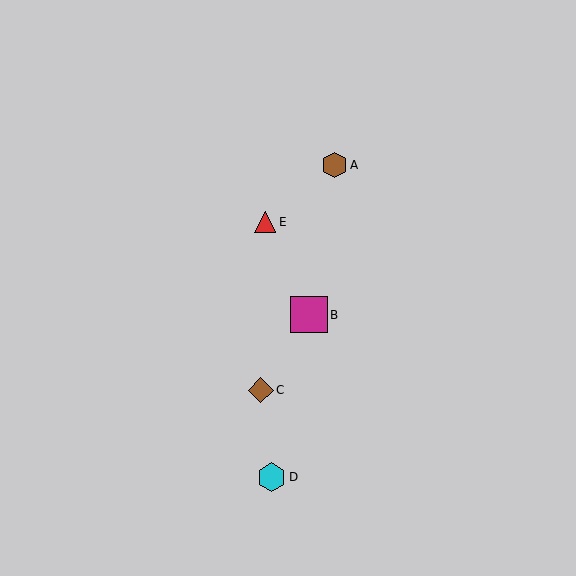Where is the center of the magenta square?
The center of the magenta square is at (309, 315).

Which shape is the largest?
The magenta square (labeled B) is the largest.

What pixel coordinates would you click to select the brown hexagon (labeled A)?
Click at (335, 165) to select the brown hexagon A.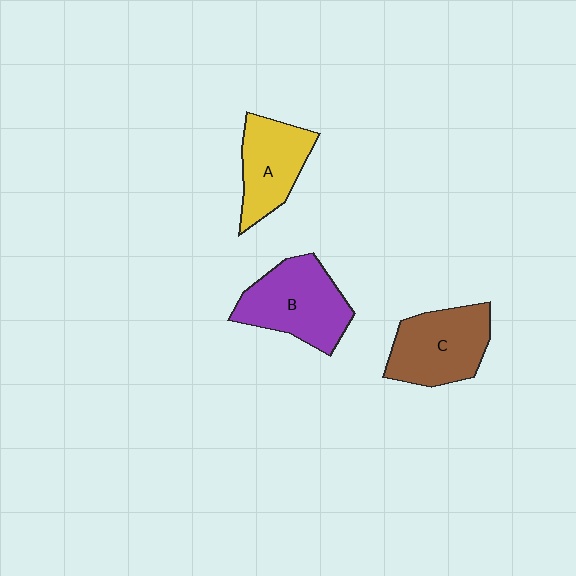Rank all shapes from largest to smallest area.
From largest to smallest: B (purple), C (brown), A (yellow).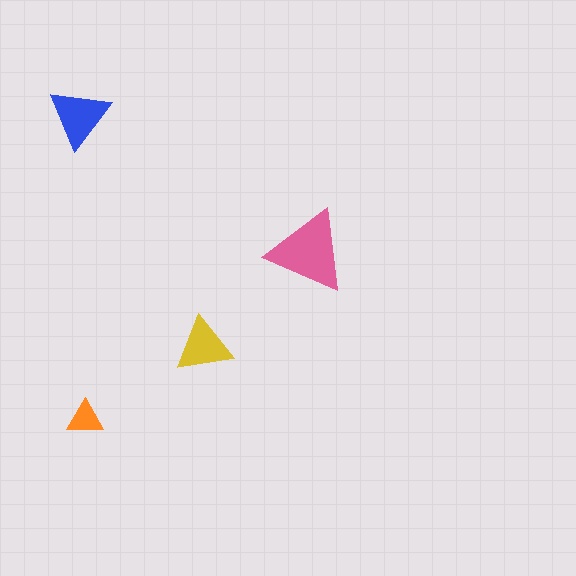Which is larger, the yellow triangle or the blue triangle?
The blue one.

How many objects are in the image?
There are 4 objects in the image.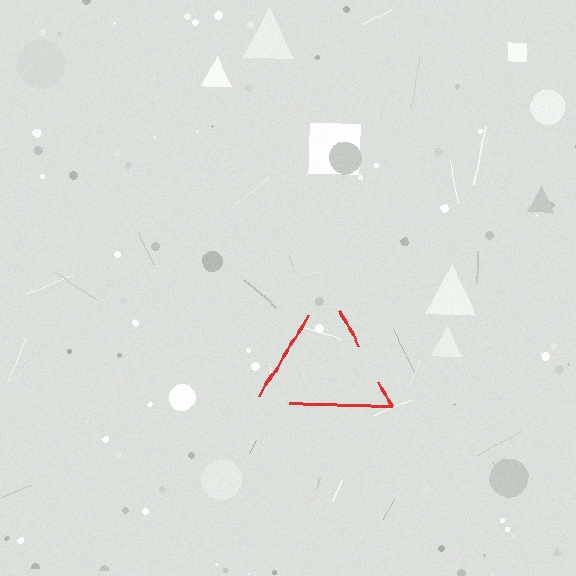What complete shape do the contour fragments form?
The contour fragments form a triangle.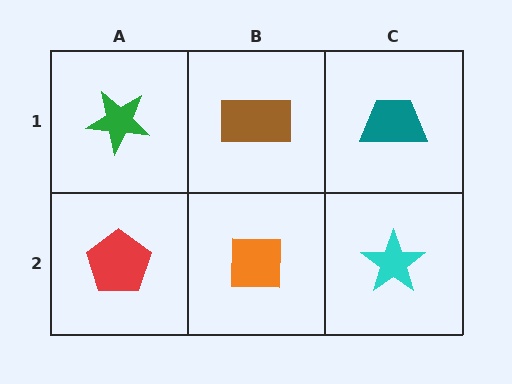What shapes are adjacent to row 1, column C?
A cyan star (row 2, column C), a brown rectangle (row 1, column B).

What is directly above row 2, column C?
A teal trapezoid.